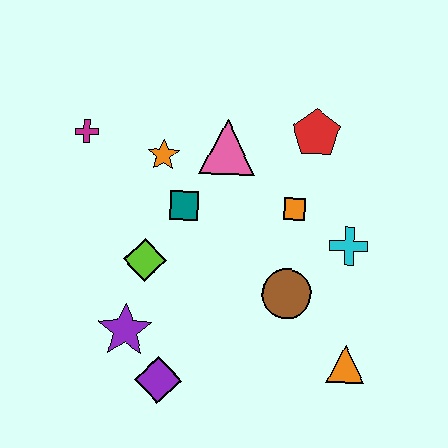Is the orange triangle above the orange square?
No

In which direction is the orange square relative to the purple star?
The orange square is to the right of the purple star.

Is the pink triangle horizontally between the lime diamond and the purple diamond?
No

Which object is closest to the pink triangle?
The orange star is closest to the pink triangle.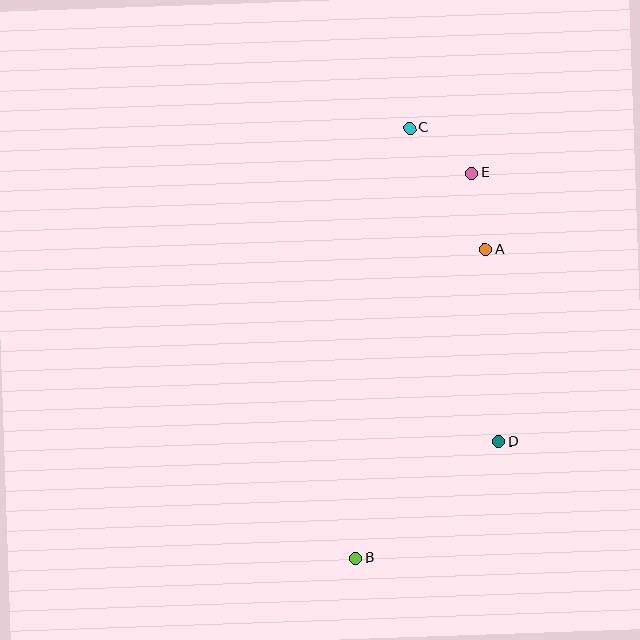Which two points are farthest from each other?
Points B and C are farthest from each other.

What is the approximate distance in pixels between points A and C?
The distance between A and C is approximately 143 pixels.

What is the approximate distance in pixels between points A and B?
The distance between A and B is approximately 335 pixels.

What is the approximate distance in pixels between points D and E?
The distance between D and E is approximately 270 pixels.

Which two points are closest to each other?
Points C and E are closest to each other.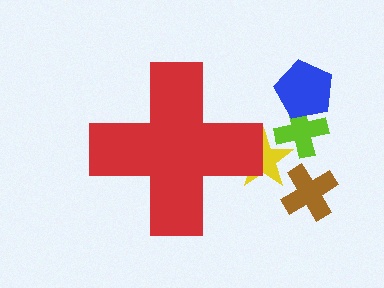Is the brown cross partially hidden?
No, the brown cross is fully visible.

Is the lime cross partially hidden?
No, the lime cross is fully visible.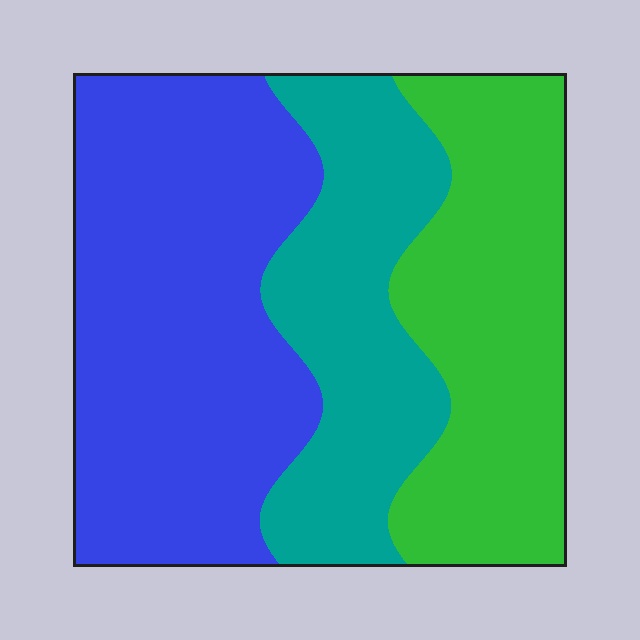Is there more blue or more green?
Blue.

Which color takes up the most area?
Blue, at roughly 45%.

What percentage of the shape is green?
Green takes up about one third (1/3) of the shape.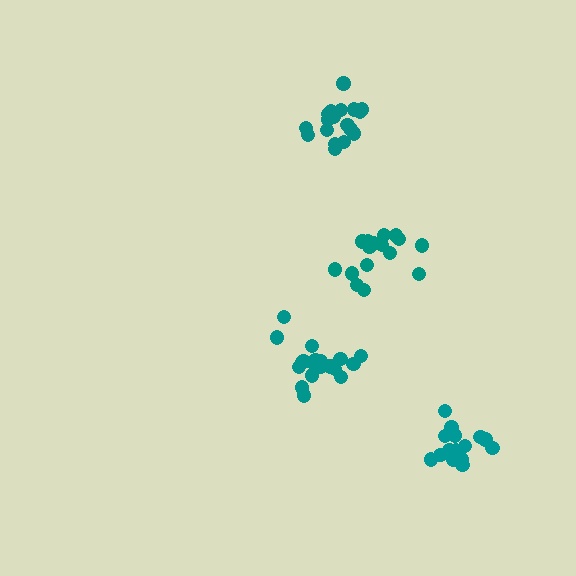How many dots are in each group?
Group 1: 16 dots, Group 2: 15 dots, Group 3: 19 dots, Group 4: 18 dots (68 total).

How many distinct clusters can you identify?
There are 4 distinct clusters.